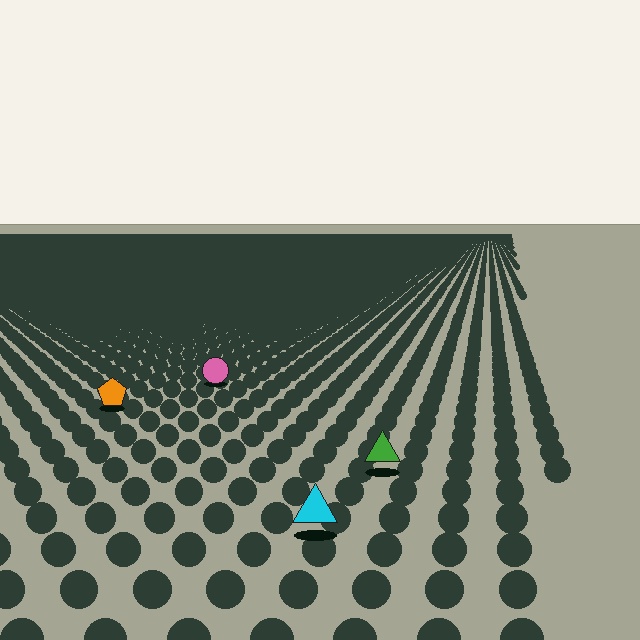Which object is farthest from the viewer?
The pink circle is farthest from the viewer. It appears smaller and the ground texture around it is denser.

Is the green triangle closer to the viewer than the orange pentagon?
Yes. The green triangle is closer — you can tell from the texture gradient: the ground texture is coarser near it.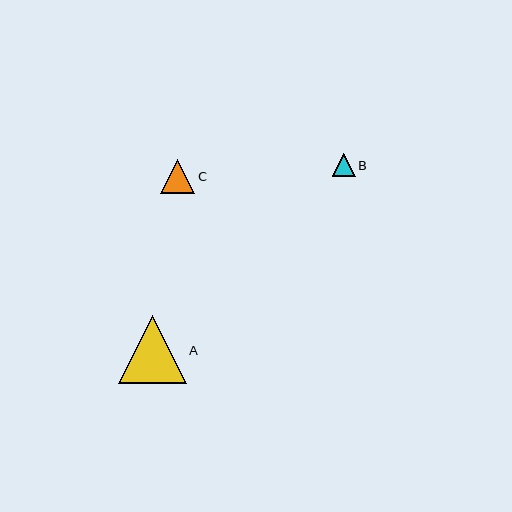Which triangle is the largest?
Triangle A is the largest with a size of approximately 68 pixels.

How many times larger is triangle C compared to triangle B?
Triangle C is approximately 1.5 times the size of triangle B.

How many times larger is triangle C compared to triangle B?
Triangle C is approximately 1.5 times the size of triangle B.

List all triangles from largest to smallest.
From largest to smallest: A, C, B.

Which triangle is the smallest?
Triangle B is the smallest with a size of approximately 23 pixels.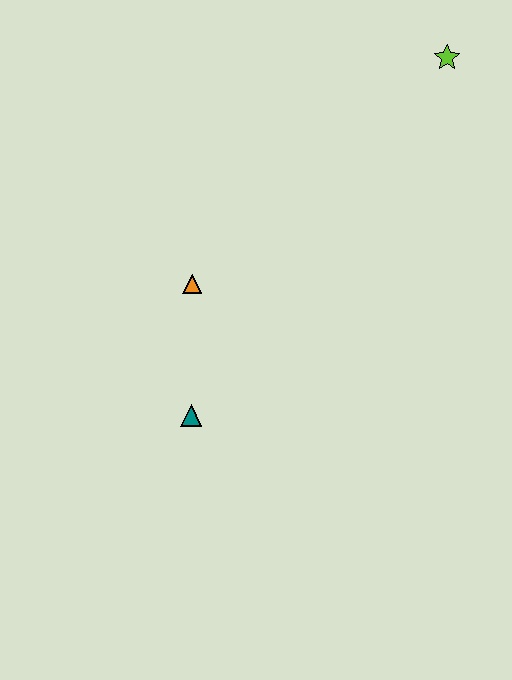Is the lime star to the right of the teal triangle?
Yes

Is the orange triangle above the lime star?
No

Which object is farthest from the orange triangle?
The lime star is farthest from the orange triangle.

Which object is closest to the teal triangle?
The orange triangle is closest to the teal triangle.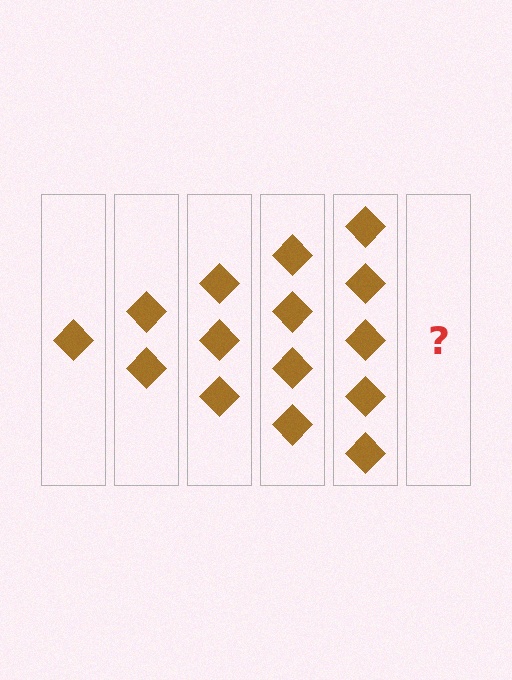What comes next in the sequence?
The next element should be 6 diamonds.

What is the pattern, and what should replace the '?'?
The pattern is that each step adds one more diamond. The '?' should be 6 diamonds.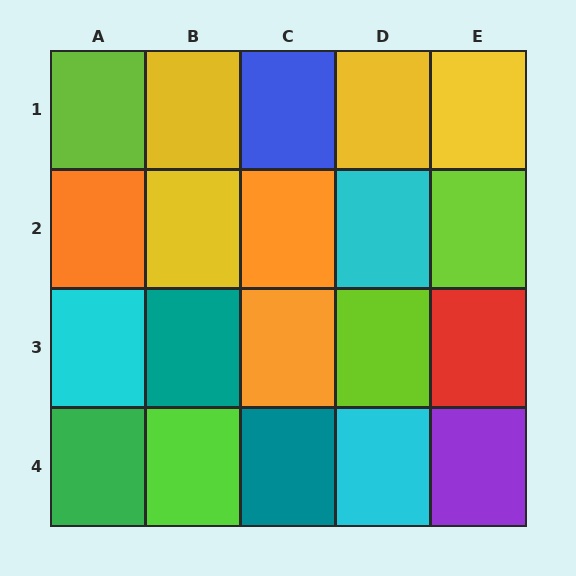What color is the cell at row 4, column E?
Purple.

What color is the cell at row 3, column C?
Orange.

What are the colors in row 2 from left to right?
Orange, yellow, orange, cyan, lime.